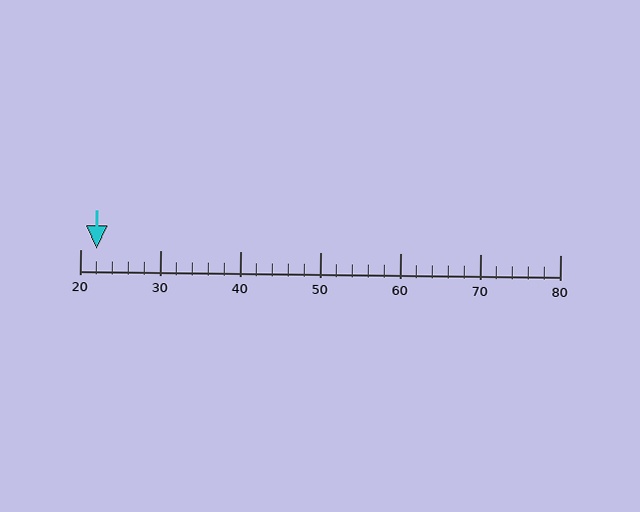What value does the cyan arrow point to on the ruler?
The cyan arrow points to approximately 22.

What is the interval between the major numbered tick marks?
The major tick marks are spaced 10 units apart.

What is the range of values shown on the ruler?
The ruler shows values from 20 to 80.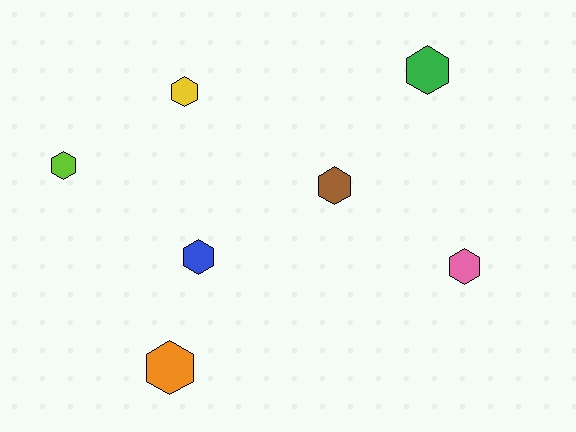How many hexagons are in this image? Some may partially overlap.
There are 7 hexagons.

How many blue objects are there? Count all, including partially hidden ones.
There is 1 blue object.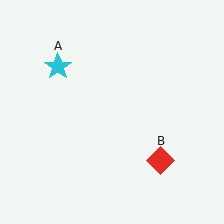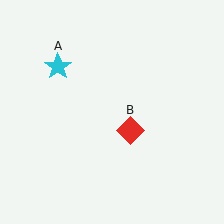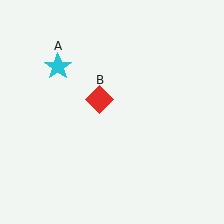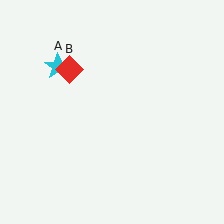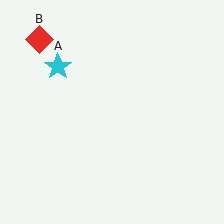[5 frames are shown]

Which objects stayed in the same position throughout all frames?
Cyan star (object A) remained stationary.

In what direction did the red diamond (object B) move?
The red diamond (object B) moved up and to the left.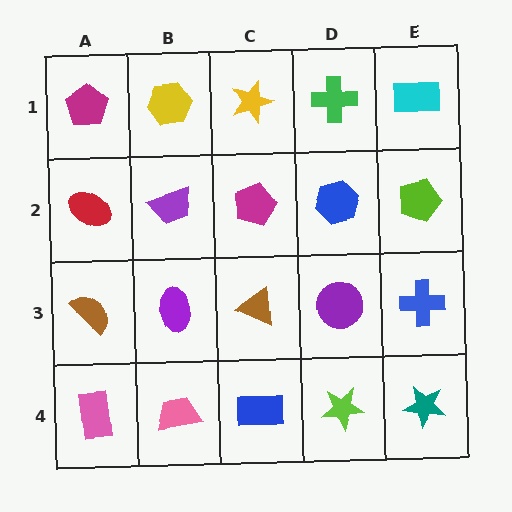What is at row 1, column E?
A cyan rectangle.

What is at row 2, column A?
A red ellipse.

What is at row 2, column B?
A purple trapezoid.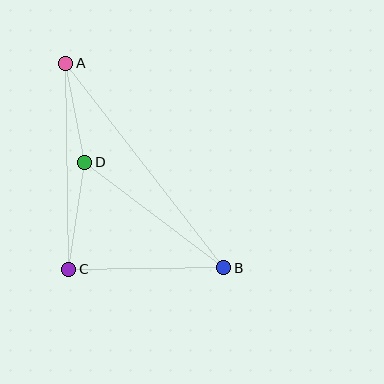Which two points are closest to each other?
Points A and D are closest to each other.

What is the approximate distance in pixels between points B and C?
The distance between B and C is approximately 155 pixels.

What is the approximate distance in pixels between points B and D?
The distance between B and D is approximately 175 pixels.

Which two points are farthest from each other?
Points A and B are farthest from each other.